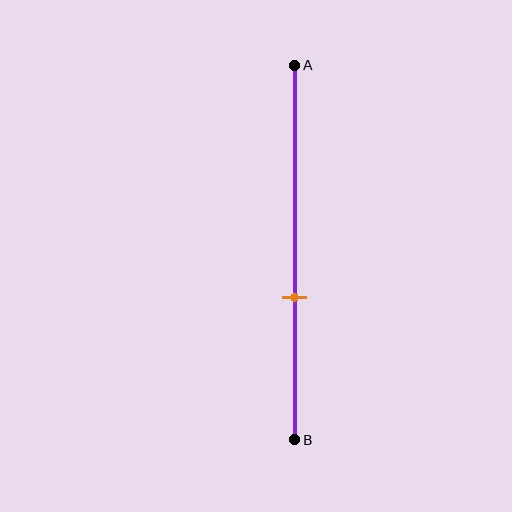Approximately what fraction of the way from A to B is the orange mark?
The orange mark is approximately 60% of the way from A to B.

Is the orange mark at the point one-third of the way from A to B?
No, the mark is at about 60% from A, not at the 33% one-third point.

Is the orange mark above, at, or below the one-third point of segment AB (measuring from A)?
The orange mark is below the one-third point of segment AB.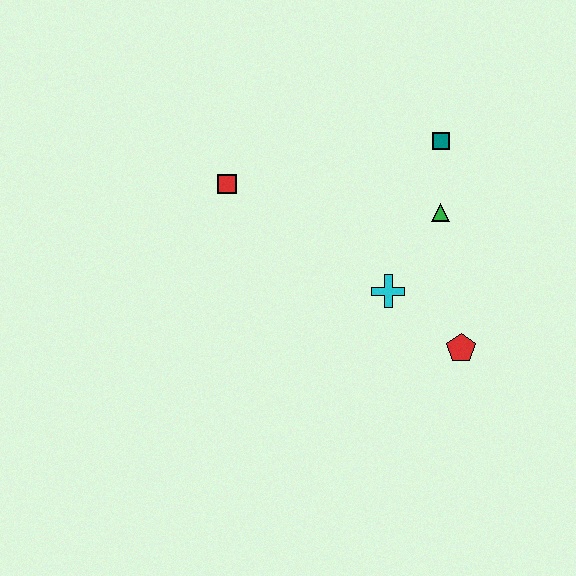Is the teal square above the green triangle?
Yes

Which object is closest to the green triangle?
The teal square is closest to the green triangle.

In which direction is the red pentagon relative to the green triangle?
The red pentagon is below the green triangle.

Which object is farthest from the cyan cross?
The red square is farthest from the cyan cross.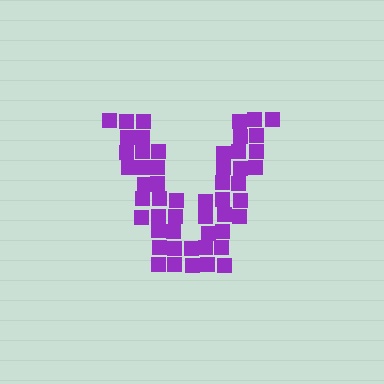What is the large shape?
The large shape is the letter V.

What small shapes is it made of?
It is made of small squares.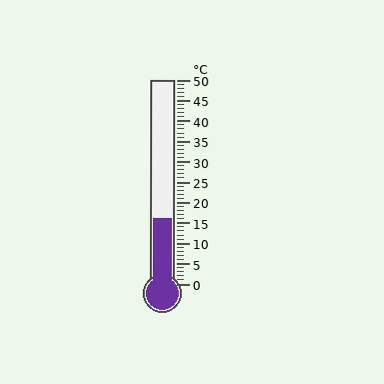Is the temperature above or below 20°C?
The temperature is below 20°C.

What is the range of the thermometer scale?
The thermometer scale ranges from 0°C to 50°C.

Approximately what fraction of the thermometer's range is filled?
The thermometer is filled to approximately 30% of its range.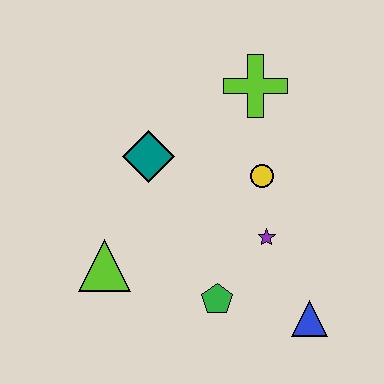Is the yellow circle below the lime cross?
Yes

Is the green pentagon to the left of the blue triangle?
Yes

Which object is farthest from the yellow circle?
The lime triangle is farthest from the yellow circle.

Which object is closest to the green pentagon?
The purple star is closest to the green pentagon.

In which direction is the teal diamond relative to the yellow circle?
The teal diamond is to the left of the yellow circle.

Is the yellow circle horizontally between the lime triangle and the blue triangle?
Yes